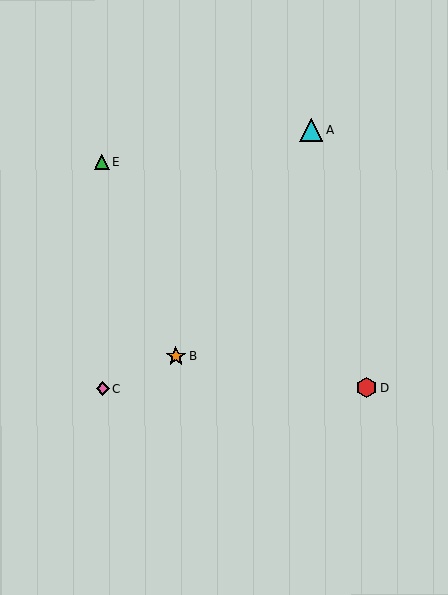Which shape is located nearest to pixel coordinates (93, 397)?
The pink diamond (labeled C) at (103, 389) is nearest to that location.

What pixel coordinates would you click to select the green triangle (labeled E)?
Click at (102, 162) to select the green triangle E.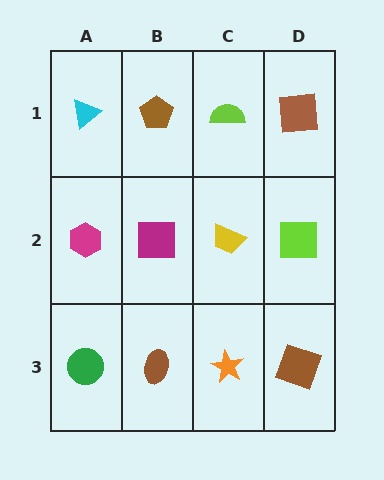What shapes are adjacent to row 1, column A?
A magenta hexagon (row 2, column A), a brown pentagon (row 1, column B).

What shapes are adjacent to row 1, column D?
A lime square (row 2, column D), a lime semicircle (row 1, column C).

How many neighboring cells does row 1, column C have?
3.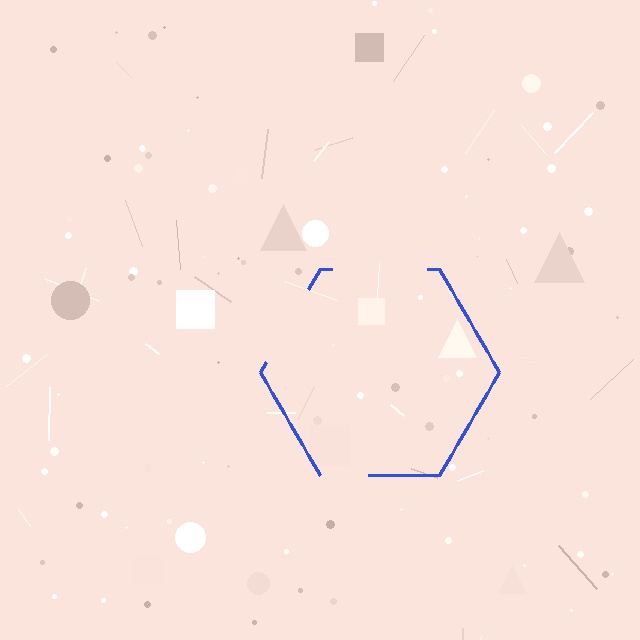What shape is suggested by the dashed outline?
The dashed outline suggests a hexagon.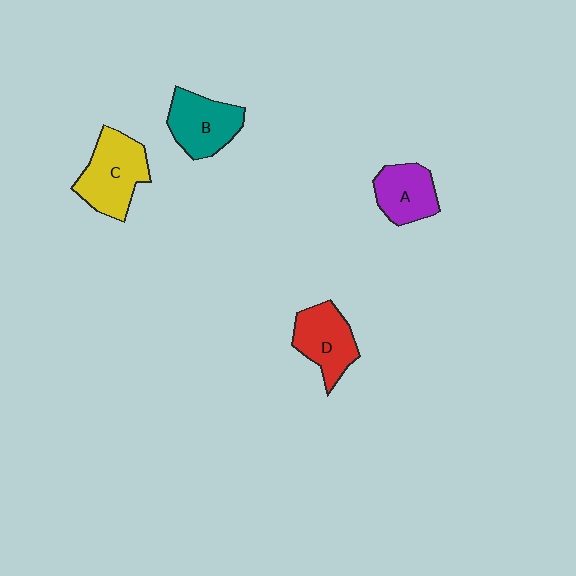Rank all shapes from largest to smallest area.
From largest to smallest: C (yellow), B (teal), D (red), A (purple).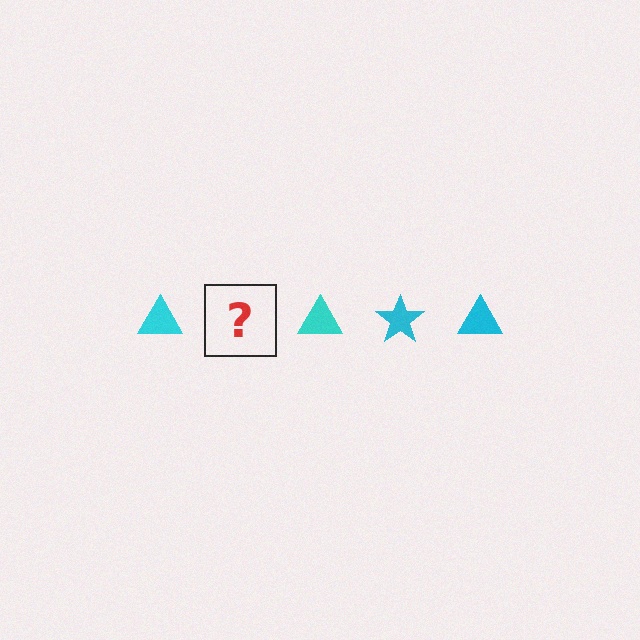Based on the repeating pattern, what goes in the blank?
The blank should be a cyan star.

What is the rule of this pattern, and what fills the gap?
The rule is that the pattern cycles through triangle, star shapes in cyan. The gap should be filled with a cyan star.